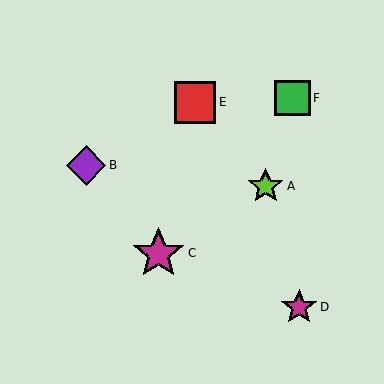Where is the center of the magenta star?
The center of the magenta star is at (299, 307).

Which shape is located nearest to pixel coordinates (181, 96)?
The red square (labeled E) at (195, 102) is nearest to that location.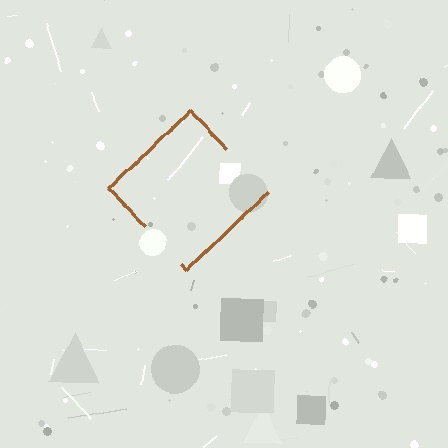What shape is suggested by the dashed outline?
The dashed outline suggests a diamond.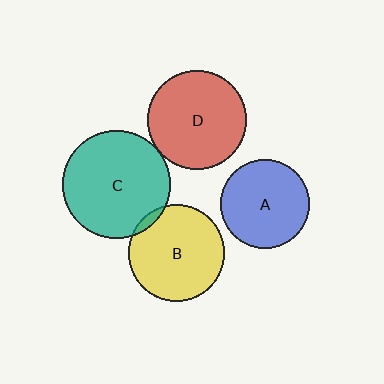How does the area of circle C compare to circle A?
Approximately 1.5 times.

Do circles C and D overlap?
Yes.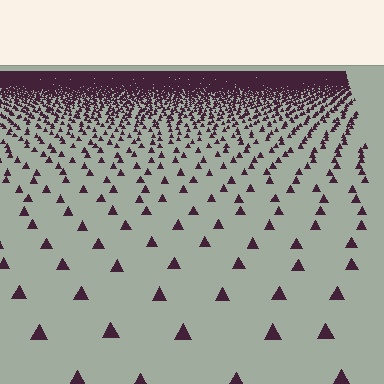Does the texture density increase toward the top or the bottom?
Density increases toward the top.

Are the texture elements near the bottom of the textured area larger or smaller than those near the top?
Larger. Near the bottom, elements are closer to the viewer and appear at a bigger on-screen size.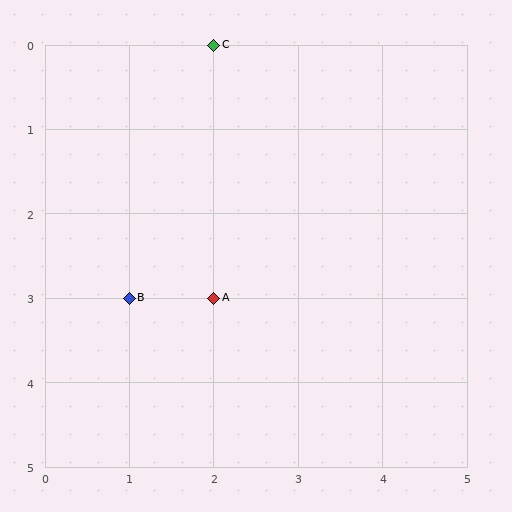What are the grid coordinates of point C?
Point C is at grid coordinates (2, 0).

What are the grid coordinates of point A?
Point A is at grid coordinates (2, 3).